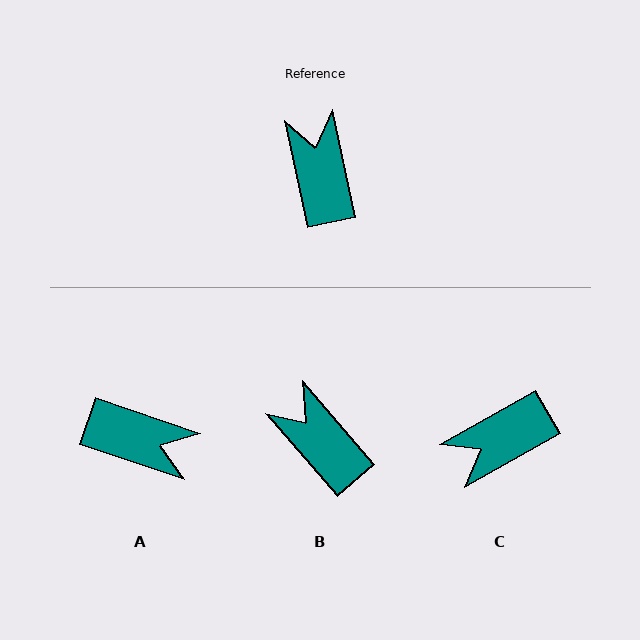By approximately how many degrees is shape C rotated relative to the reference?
Approximately 107 degrees counter-clockwise.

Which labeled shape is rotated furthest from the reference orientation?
A, about 121 degrees away.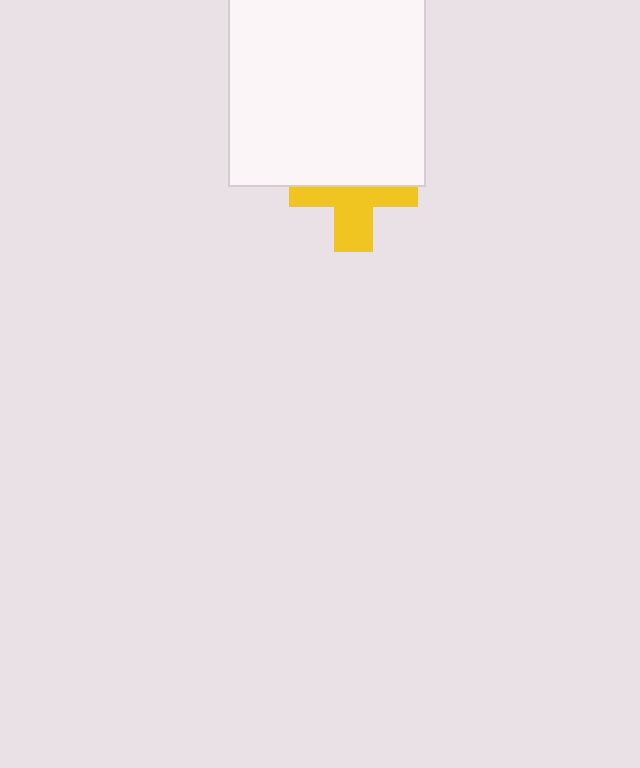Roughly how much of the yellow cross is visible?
About half of it is visible (roughly 50%).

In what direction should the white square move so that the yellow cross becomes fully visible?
The white square should move up. That is the shortest direction to clear the overlap and leave the yellow cross fully visible.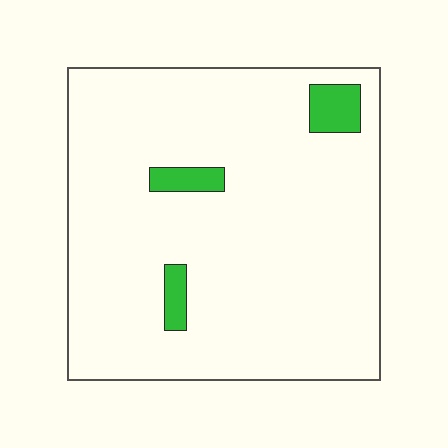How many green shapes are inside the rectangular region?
3.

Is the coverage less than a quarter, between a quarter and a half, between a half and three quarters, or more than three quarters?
Less than a quarter.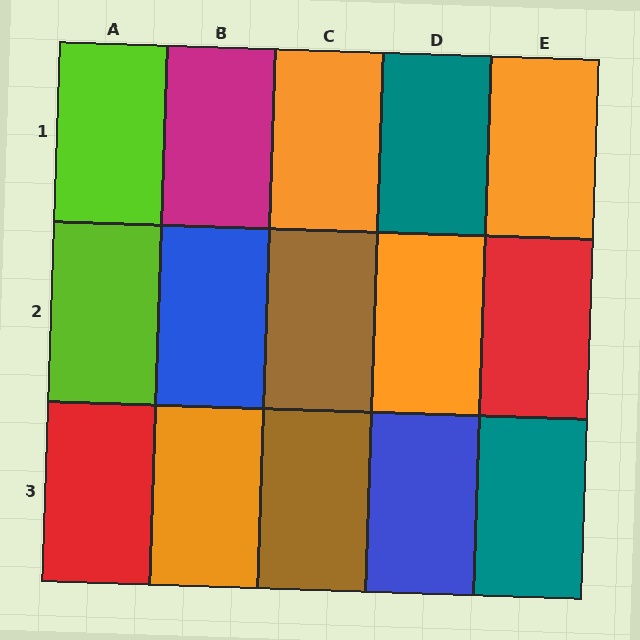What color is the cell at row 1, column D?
Teal.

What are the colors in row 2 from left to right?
Lime, blue, brown, orange, red.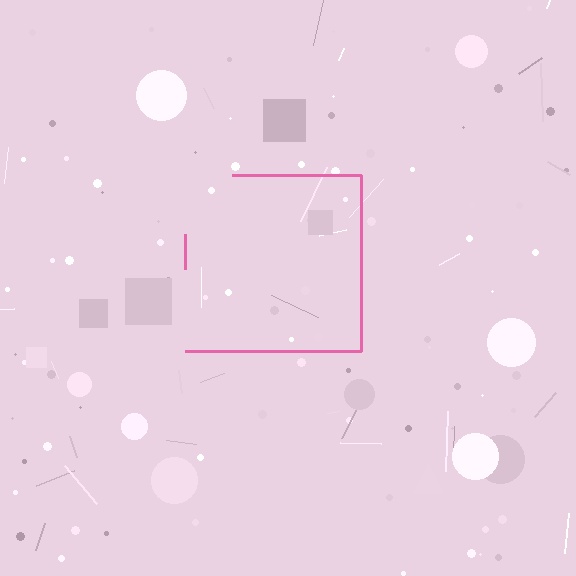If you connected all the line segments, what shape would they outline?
They would outline a square.